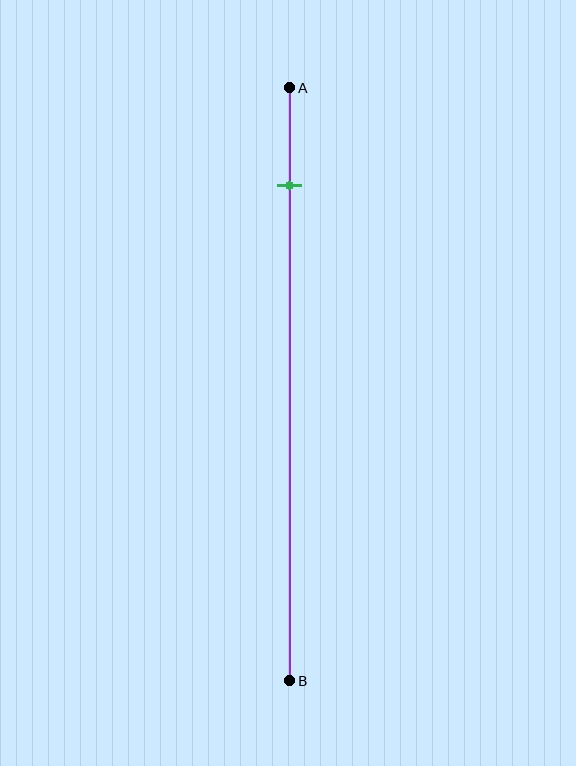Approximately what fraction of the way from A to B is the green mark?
The green mark is approximately 15% of the way from A to B.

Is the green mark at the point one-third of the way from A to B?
No, the mark is at about 15% from A, not at the 33% one-third point.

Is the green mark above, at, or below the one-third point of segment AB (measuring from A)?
The green mark is above the one-third point of segment AB.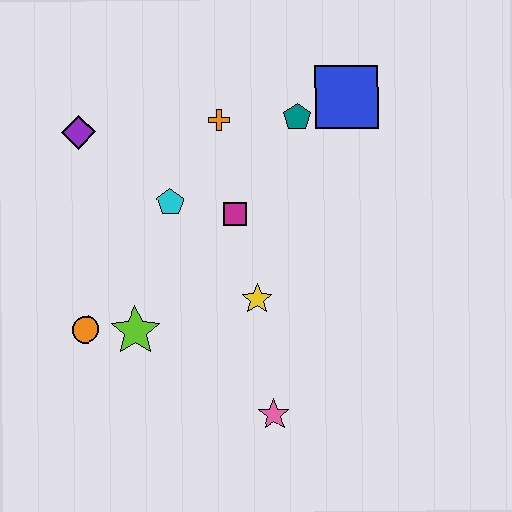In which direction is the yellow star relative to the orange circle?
The yellow star is to the right of the orange circle.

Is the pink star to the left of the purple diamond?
No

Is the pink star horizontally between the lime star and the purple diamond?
No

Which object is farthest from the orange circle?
The blue square is farthest from the orange circle.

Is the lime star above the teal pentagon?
No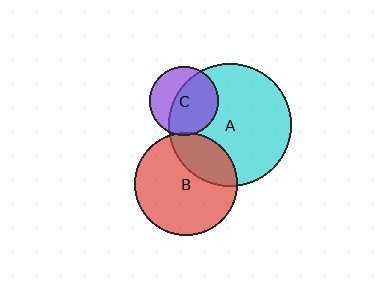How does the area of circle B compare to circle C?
Approximately 2.3 times.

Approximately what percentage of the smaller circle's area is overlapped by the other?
Approximately 30%.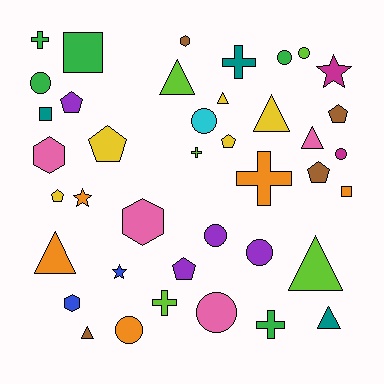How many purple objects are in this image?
There are 4 purple objects.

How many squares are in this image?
There are 3 squares.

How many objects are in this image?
There are 40 objects.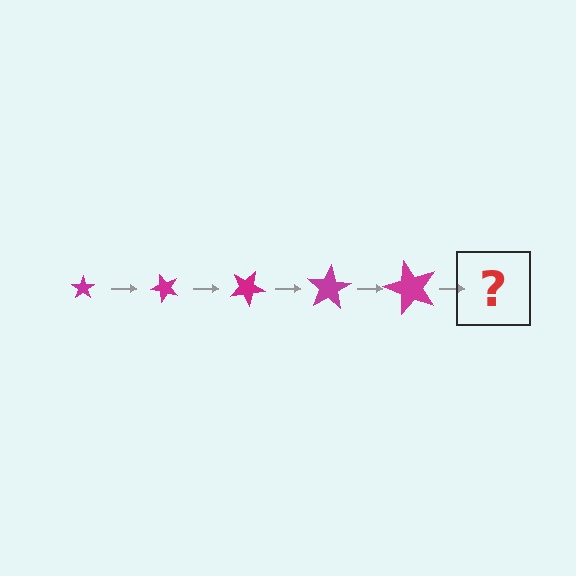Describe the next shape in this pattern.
It should be a star, larger than the previous one and rotated 250 degrees from the start.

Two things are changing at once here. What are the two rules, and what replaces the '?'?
The two rules are that the star grows larger each step and it rotates 50 degrees each step. The '?' should be a star, larger than the previous one and rotated 250 degrees from the start.